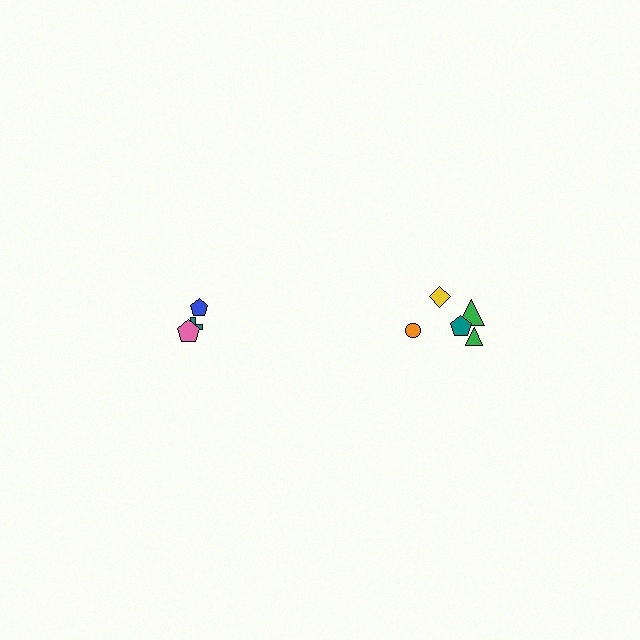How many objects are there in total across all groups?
There are 8 objects.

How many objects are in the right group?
There are 5 objects.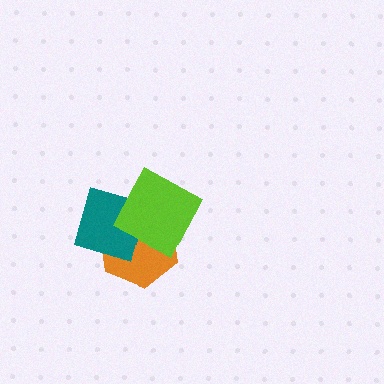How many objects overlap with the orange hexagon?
2 objects overlap with the orange hexagon.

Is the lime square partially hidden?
No, no other shape covers it.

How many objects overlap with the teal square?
2 objects overlap with the teal square.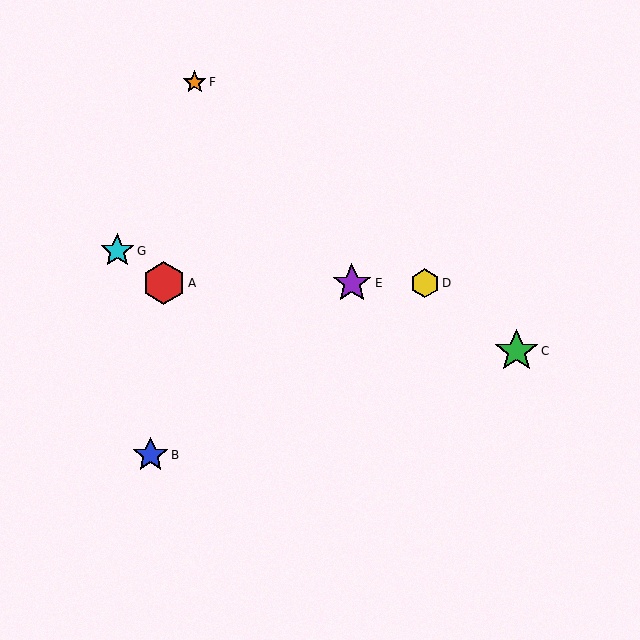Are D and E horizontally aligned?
Yes, both are at y≈283.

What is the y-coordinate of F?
Object F is at y≈82.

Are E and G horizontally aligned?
No, E is at y≈283 and G is at y≈251.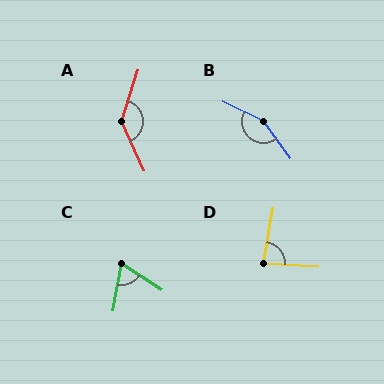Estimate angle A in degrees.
Approximately 138 degrees.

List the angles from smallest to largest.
C (67°), D (84°), A (138°), B (152°).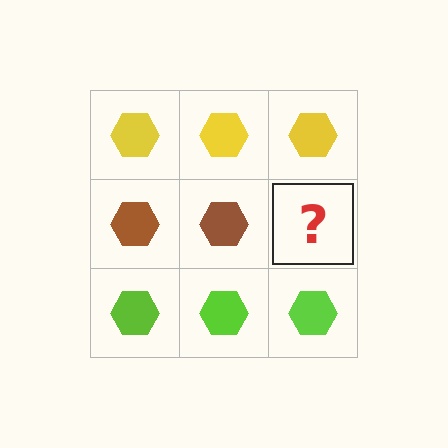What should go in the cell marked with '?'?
The missing cell should contain a brown hexagon.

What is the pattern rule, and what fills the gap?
The rule is that each row has a consistent color. The gap should be filled with a brown hexagon.